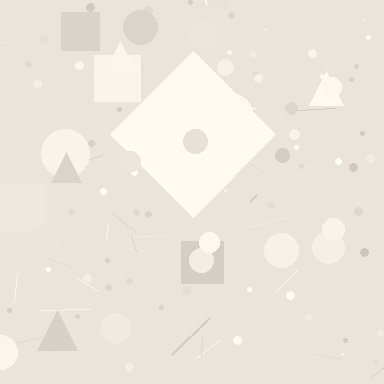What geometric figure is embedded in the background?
A diamond is embedded in the background.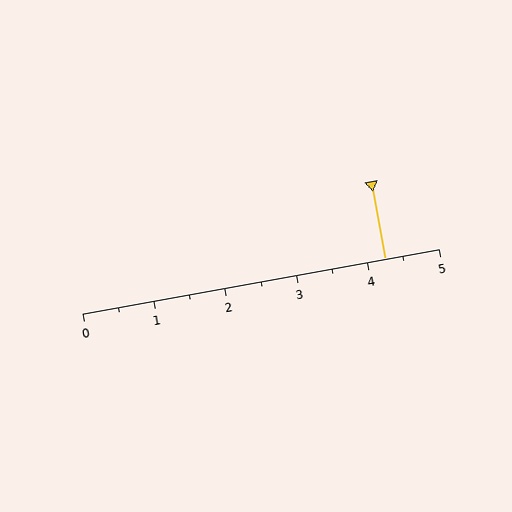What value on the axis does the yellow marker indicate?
The marker indicates approximately 4.2.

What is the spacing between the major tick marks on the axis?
The major ticks are spaced 1 apart.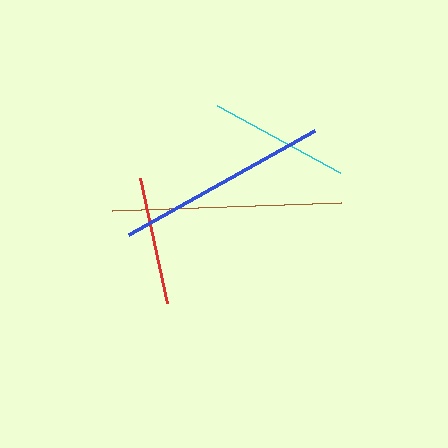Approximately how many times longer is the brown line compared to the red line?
The brown line is approximately 1.8 times the length of the red line.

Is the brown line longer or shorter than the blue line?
The brown line is longer than the blue line.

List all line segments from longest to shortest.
From longest to shortest: brown, blue, cyan, red.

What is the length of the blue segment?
The blue segment is approximately 213 pixels long.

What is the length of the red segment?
The red segment is approximately 128 pixels long.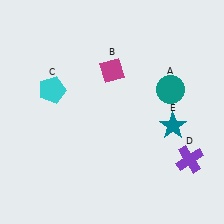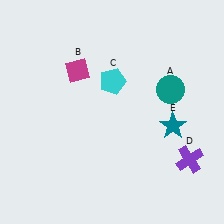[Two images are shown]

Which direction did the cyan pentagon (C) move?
The cyan pentagon (C) moved right.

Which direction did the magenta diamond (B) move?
The magenta diamond (B) moved left.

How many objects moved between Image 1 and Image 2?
2 objects moved between the two images.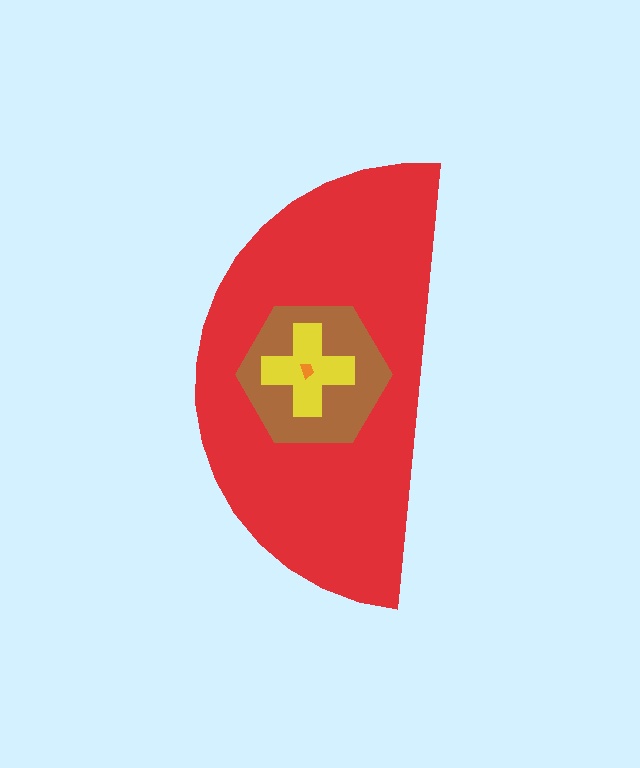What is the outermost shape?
The red semicircle.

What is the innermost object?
The orange trapezoid.